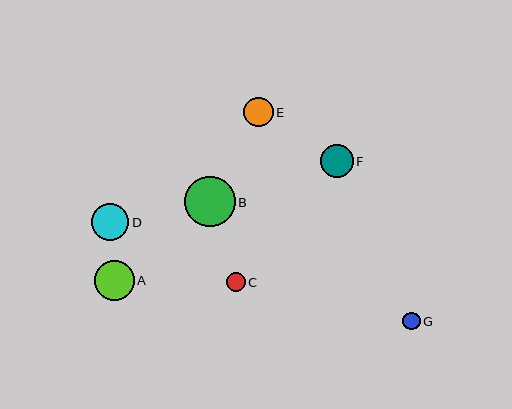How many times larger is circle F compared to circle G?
Circle F is approximately 1.9 times the size of circle G.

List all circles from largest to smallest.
From largest to smallest: B, A, D, F, E, C, G.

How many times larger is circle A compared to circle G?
Circle A is approximately 2.3 times the size of circle G.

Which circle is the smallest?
Circle G is the smallest with a size of approximately 17 pixels.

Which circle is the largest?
Circle B is the largest with a size of approximately 50 pixels.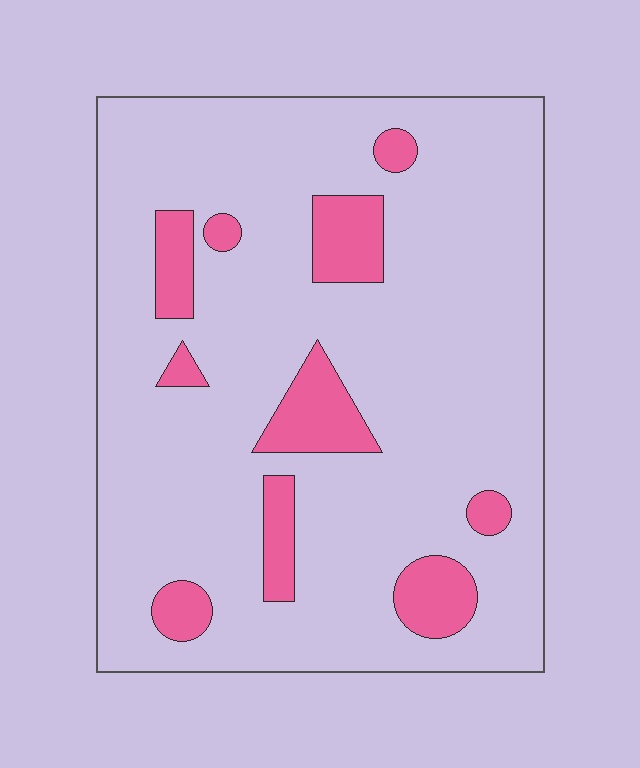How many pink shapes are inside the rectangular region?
10.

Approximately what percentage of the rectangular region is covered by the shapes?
Approximately 15%.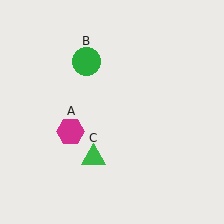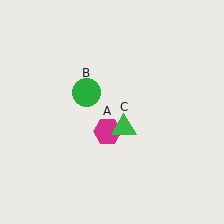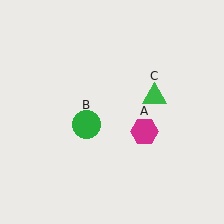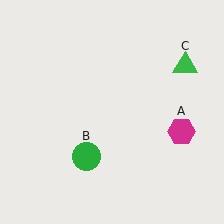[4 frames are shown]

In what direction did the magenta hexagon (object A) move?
The magenta hexagon (object A) moved right.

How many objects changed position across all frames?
3 objects changed position: magenta hexagon (object A), green circle (object B), green triangle (object C).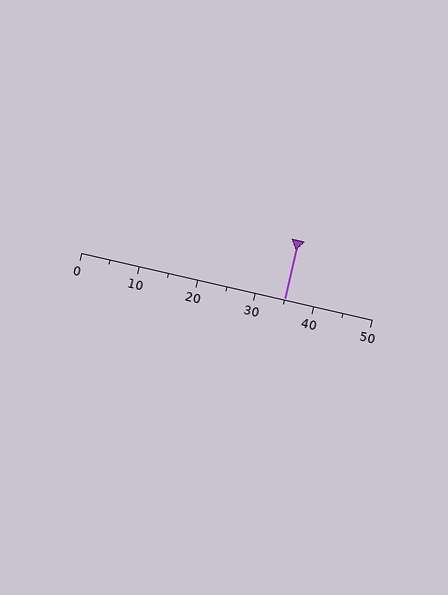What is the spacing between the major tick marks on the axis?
The major ticks are spaced 10 apart.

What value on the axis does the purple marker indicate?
The marker indicates approximately 35.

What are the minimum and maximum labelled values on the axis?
The axis runs from 0 to 50.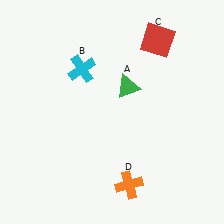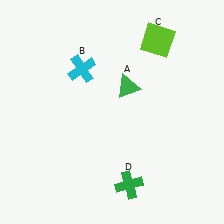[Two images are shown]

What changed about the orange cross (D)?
In Image 1, D is orange. In Image 2, it changed to green.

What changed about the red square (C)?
In Image 1, C is red. In Image 2, it changed to lime.